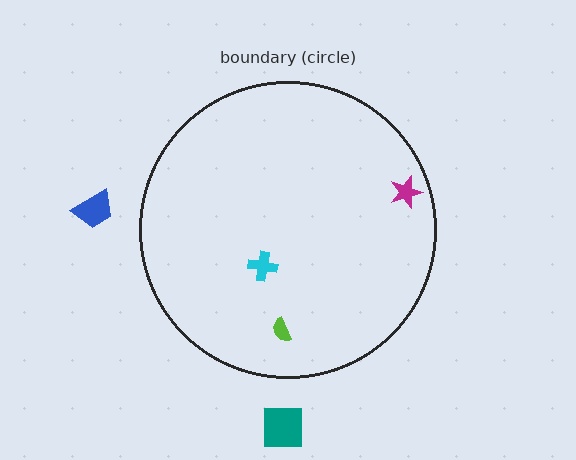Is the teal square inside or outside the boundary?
Outside.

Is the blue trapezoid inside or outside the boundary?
Outside.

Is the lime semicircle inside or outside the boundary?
Inside.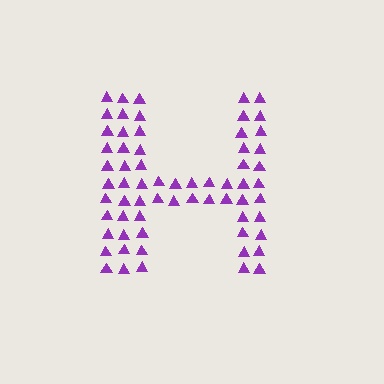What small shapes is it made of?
It is made of small triangles.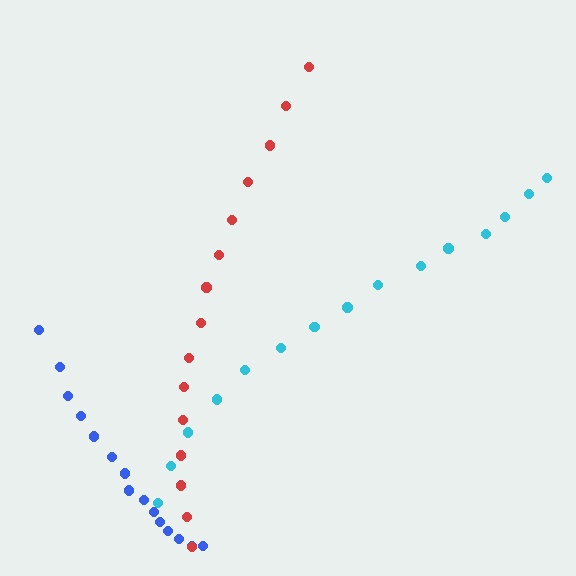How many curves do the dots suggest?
There are 3 distinct paths.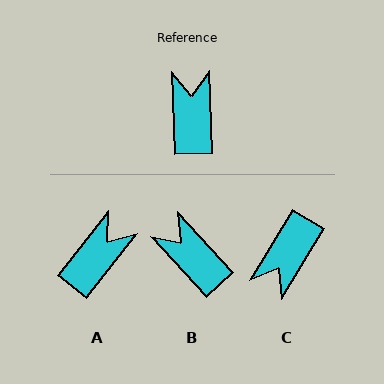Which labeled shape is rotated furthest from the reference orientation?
C, about 147 degrees away.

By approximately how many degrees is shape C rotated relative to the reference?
Approximately 147 degrees counter-clockwise.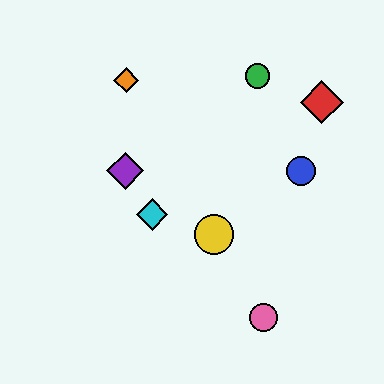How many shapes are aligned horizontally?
2 shapes (the blue circle, the purple diamond) are aligned horizontally.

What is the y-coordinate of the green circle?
The green circle is at y≈76.